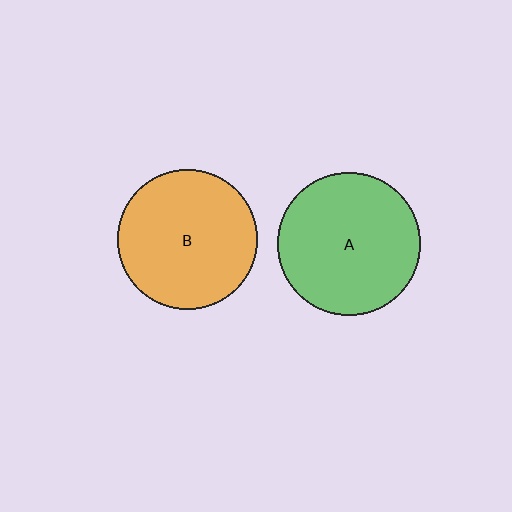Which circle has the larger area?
Circle A (green).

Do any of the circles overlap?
No, none of the circles overlap.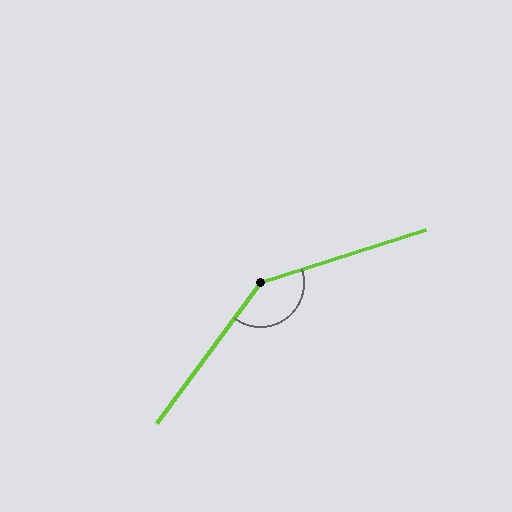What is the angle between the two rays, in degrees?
Approximately 144 degrees.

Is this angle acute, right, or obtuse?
It is obtuse.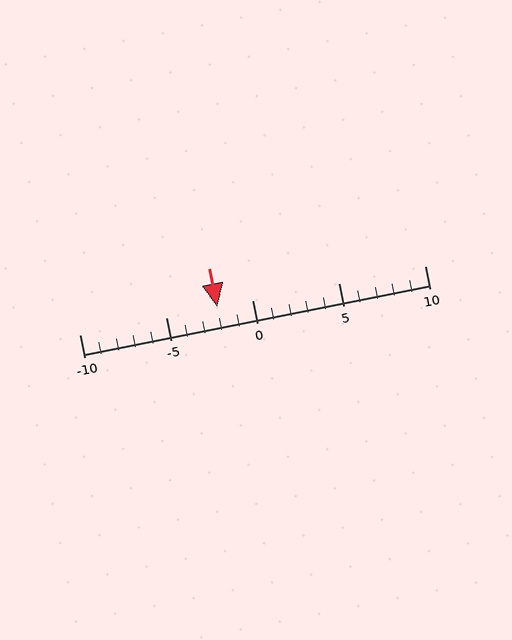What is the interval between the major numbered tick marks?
The major tick marks are spaced 5 units apart.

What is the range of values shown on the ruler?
The ruler shows values from -10 to 10.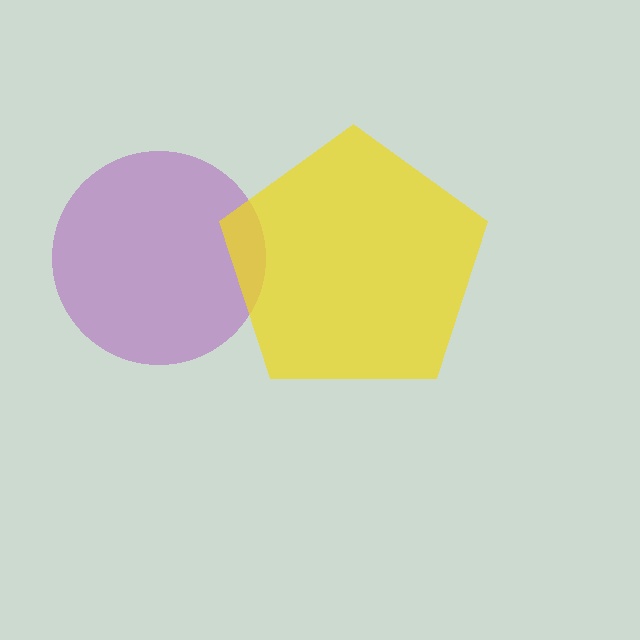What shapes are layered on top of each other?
The layered shapes are: a purple circle, a yellow pentagon.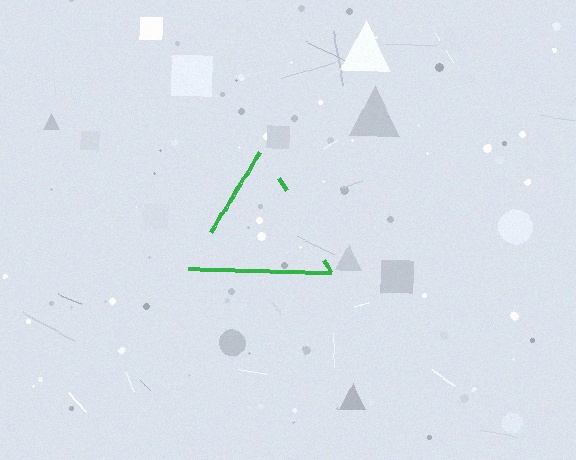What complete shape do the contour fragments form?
The contour fragments form a triangle.